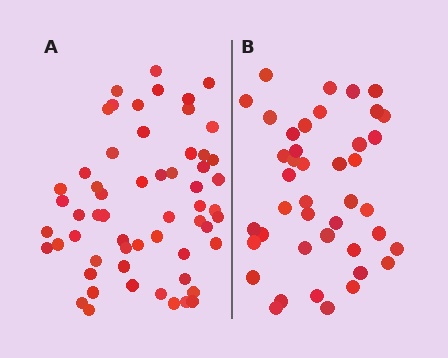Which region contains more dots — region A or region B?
Region A (the left region) has more dots.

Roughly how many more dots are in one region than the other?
Region A has approximately 15 more dots than region B.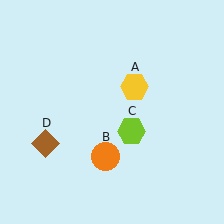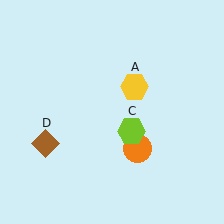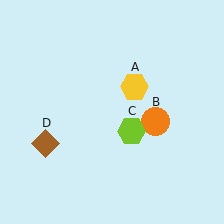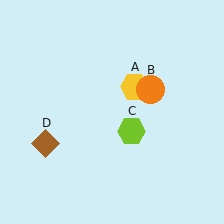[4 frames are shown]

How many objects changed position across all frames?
1 object changed position: orange circle (object B).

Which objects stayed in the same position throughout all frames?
Yellow hexagon (object A) and lime hexagon (object C) and brown diamond (object D) remained stationary.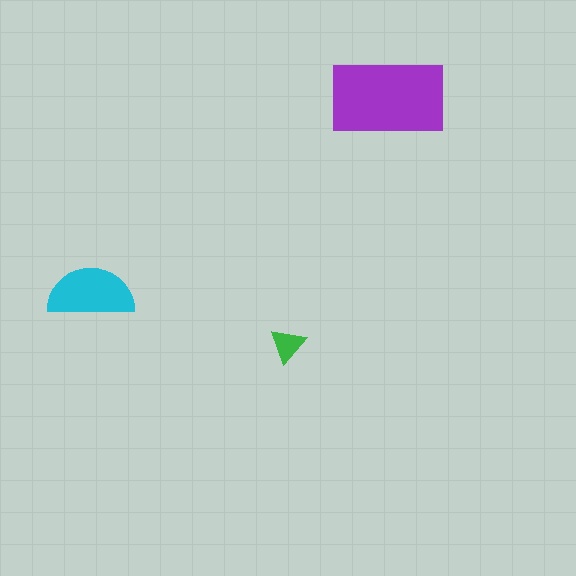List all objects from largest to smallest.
The purple rectangle, the cyan semicircle, the green triangle.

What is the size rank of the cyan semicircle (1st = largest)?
2nd.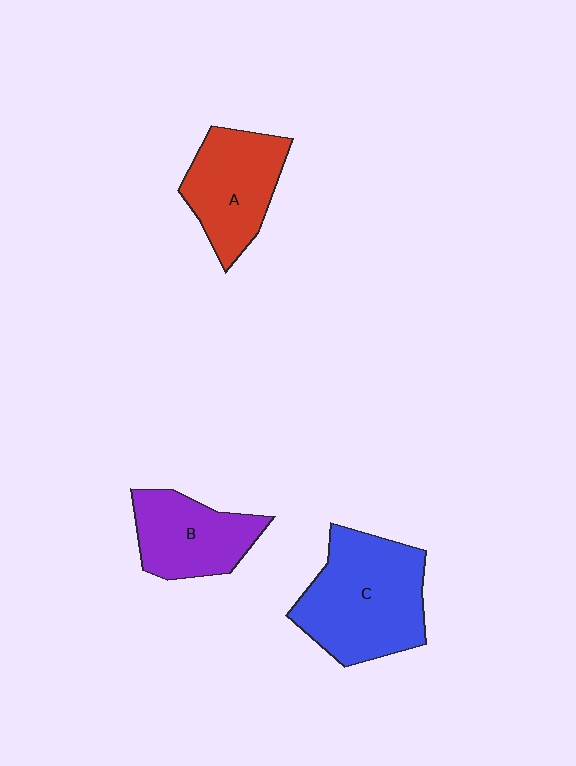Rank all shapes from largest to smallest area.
From largest to smallest: C (blue), A (red), B (purple).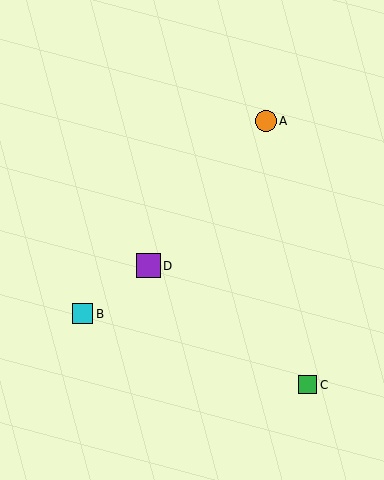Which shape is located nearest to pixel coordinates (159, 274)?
The purple square (labeled D) at (148, 266) is nearest to that location.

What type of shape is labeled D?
Shape D is a purple square.